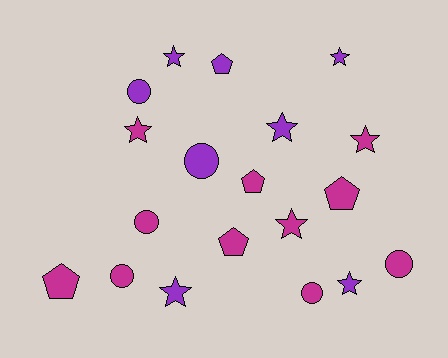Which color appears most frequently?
Magenta, with 11 objects.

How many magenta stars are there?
There are 3 magenta stars.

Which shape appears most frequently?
Star, with 8 objects.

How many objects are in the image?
There are 19 objects.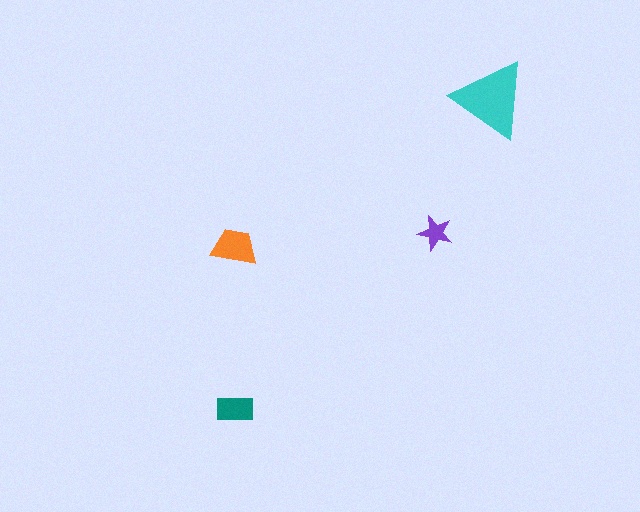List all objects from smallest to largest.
The purple star, the teal rectangle, the orange trapezoid, the cyan triangle.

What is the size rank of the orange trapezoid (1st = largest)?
2nd.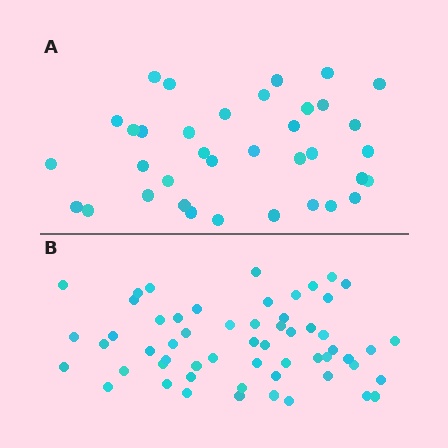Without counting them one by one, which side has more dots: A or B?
Region B (the bottom region) has more dots.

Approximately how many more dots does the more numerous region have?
Region B has approximately 20 more dots than region A.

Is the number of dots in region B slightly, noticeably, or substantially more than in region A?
Region B has substantially more. The ratio is roughly 1.6 to 1.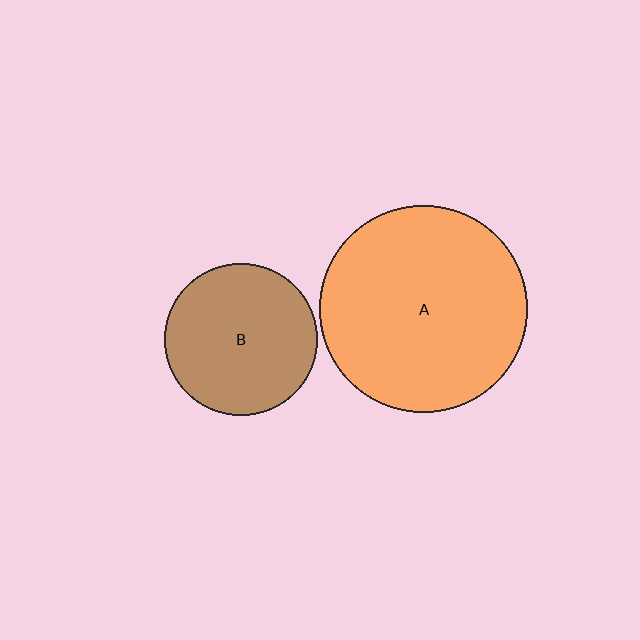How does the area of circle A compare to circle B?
Approximately 1.8 times.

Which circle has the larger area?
Circle A (orange).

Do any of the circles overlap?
No, none of the circles overlap.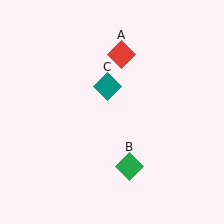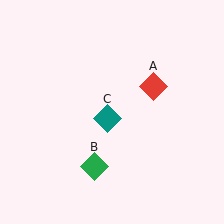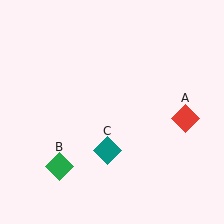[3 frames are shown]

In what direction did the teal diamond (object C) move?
The teal diamond (object C) moved down.